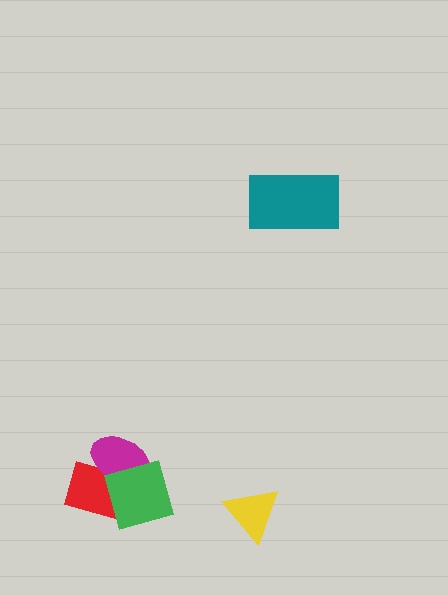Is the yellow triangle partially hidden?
No, no other shape covers it.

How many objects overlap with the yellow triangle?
0 objects overlap with the yellow triangle.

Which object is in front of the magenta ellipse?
The green diamond is in front of the magenta ellipse.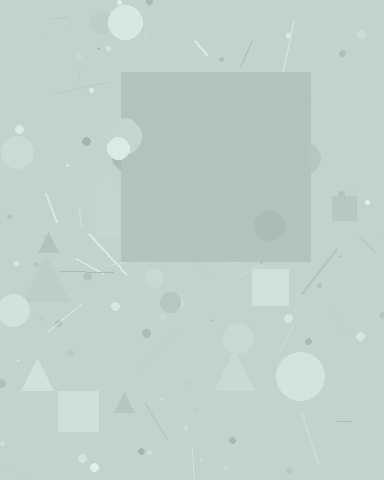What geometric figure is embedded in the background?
A square is embedded in the background.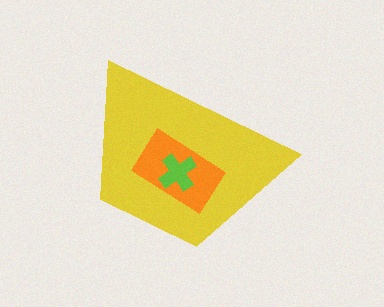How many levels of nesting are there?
3.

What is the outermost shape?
The yellow trapezoid.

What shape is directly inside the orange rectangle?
The lime cross.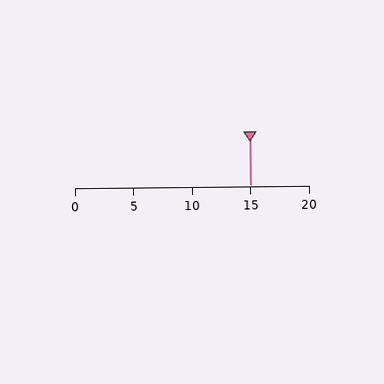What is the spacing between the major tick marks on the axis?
The major ticks are spaced 5 apart.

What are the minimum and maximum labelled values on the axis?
The axis runs from 0 to 20.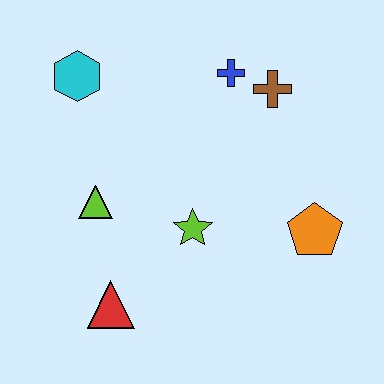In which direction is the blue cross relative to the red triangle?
The blue cross is above the red triangle.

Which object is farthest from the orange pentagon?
The cyan hexagon is farthest from the orange pentagon.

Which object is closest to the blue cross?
The brown cross is closest to the blue cross.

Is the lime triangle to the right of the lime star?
No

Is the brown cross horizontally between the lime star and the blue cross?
No